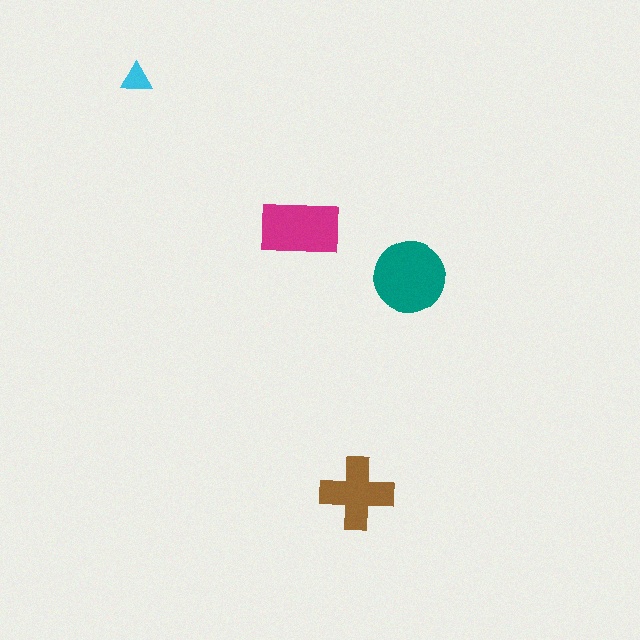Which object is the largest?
The teal circle.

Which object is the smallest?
The cyan triangle.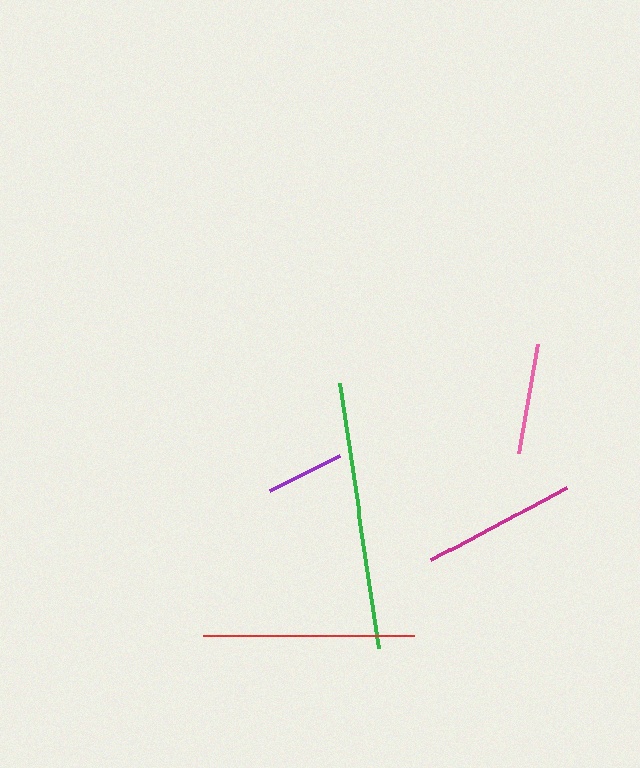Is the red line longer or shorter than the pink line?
The red line is longer than the pink line.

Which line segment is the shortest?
The purple line is the shortest at approximately 78 pixels.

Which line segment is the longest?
The green line is the longest at approximately 269 pixels.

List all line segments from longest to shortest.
From longest to shortest: green, red, magenta, pink, purple.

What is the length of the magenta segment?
The magenta segment is approximately 153 pixels long.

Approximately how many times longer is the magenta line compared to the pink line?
The magenta line is approximately 1.4 times the length of the pink line.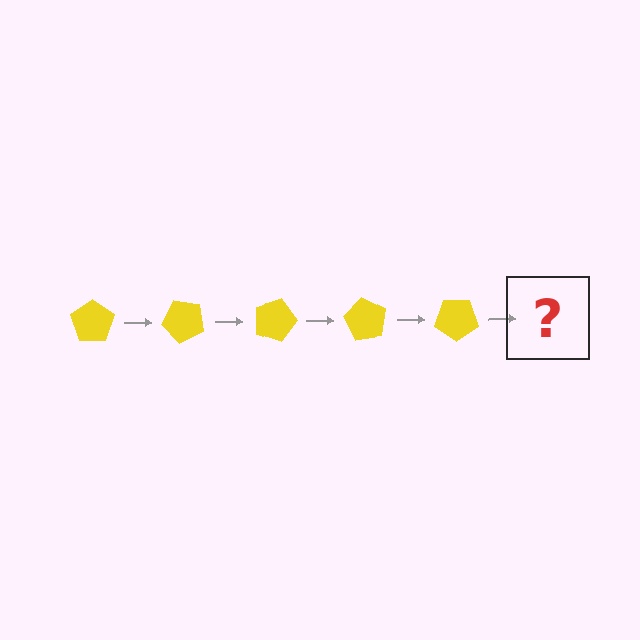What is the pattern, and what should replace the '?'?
The pattern is that the pentagon rotates 45 degrees each step. The '?' should be a yellow pentagon rotated 225 degrees.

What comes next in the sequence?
The next element should be a yellow pentagon rotated 225 degrees.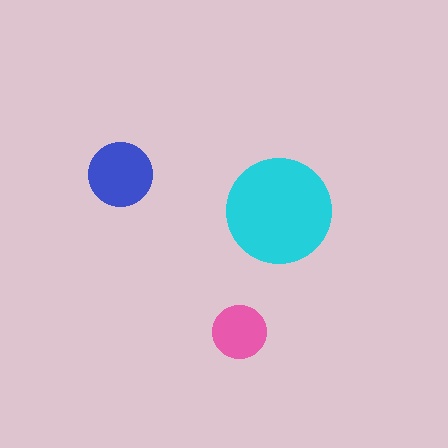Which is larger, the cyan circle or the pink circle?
The cyan one.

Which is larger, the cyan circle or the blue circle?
The cyan one.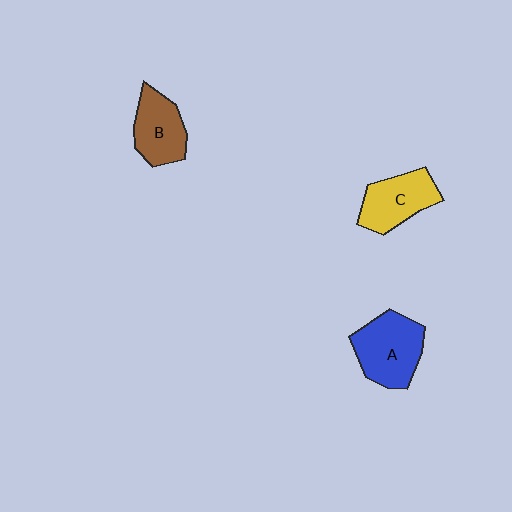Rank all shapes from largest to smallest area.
From largest to smallest: A (blue), C (yellow), B (brown).